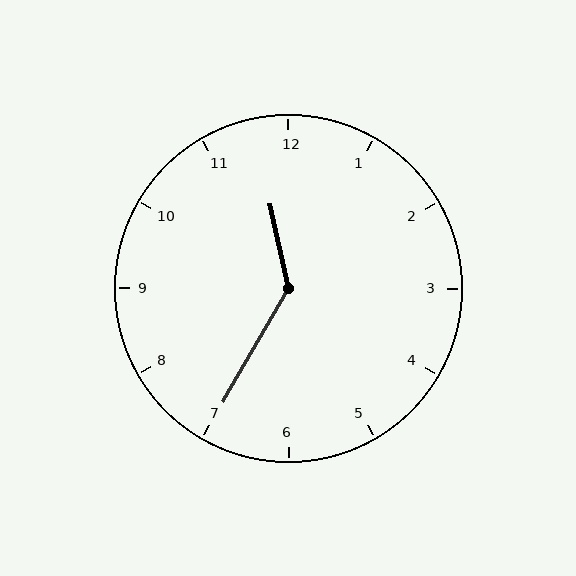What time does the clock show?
11:35.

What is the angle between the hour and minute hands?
Approximately 138 degrees.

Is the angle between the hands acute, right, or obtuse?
It is obtuse.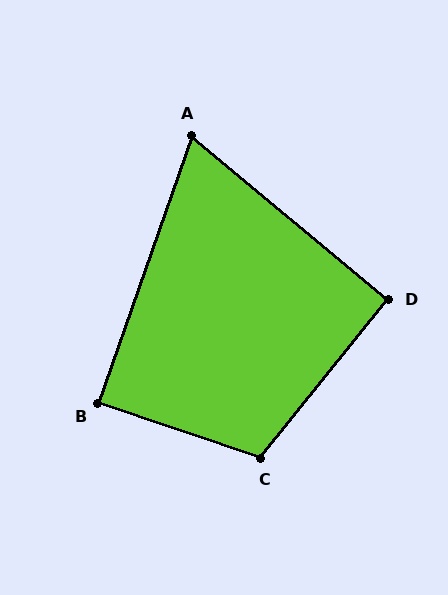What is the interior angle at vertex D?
Approximately 91 degrees (approximately right).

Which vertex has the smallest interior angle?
A, at approximately 70 degrees.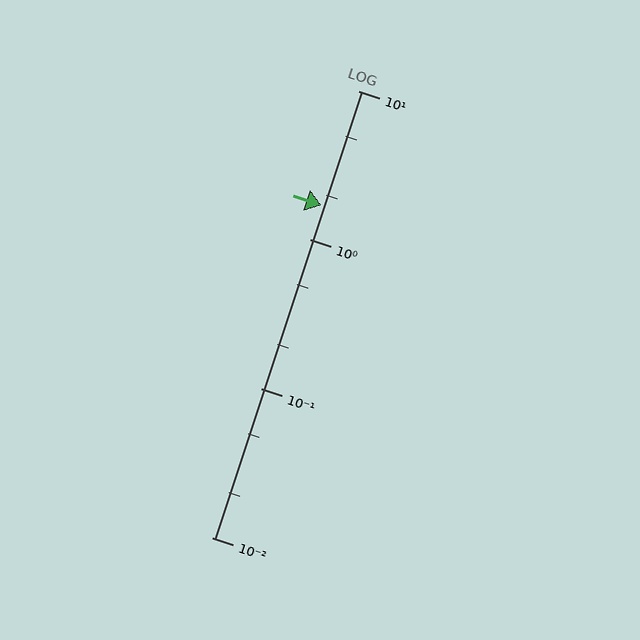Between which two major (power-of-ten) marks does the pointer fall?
The pointer is between 1 and 10.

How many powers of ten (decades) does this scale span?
The scale spans 3 decades, from 0.01 to 10.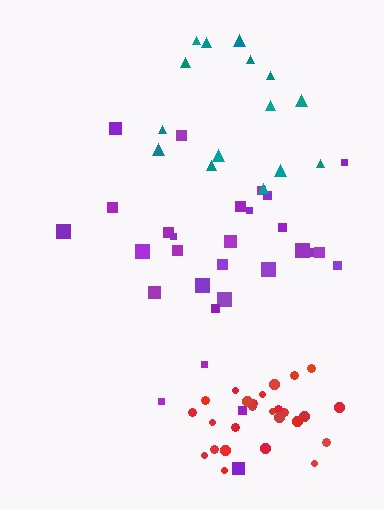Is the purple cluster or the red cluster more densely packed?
Red.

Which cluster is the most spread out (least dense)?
Teal.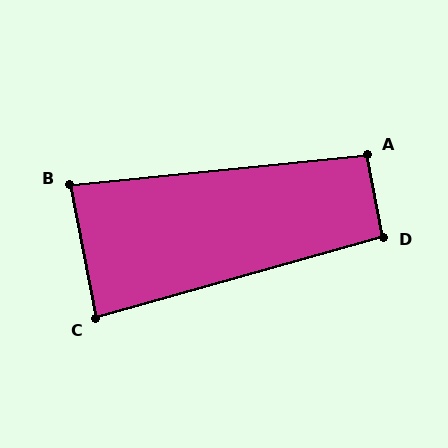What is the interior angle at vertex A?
Approximately 95 degrees (approximately right).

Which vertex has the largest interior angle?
D, at approximately 95 degrees.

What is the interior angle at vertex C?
Approximately 85 degrees (approximately right).